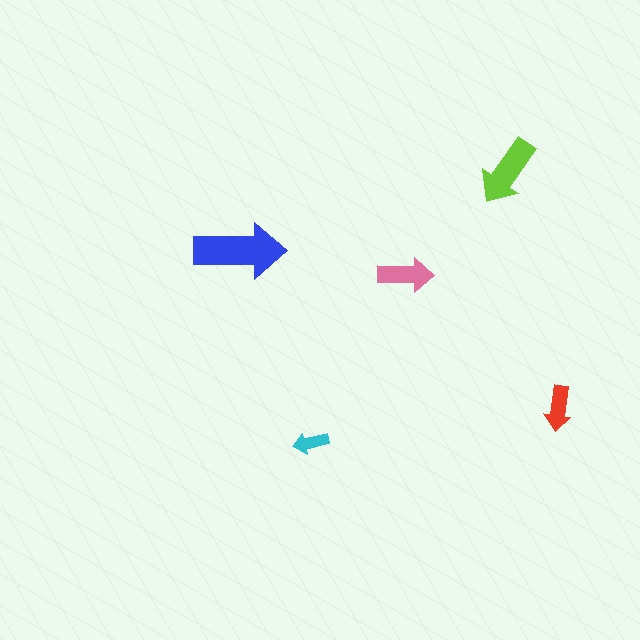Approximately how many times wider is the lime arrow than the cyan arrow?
About 2 times wider.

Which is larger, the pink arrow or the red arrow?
The pink one.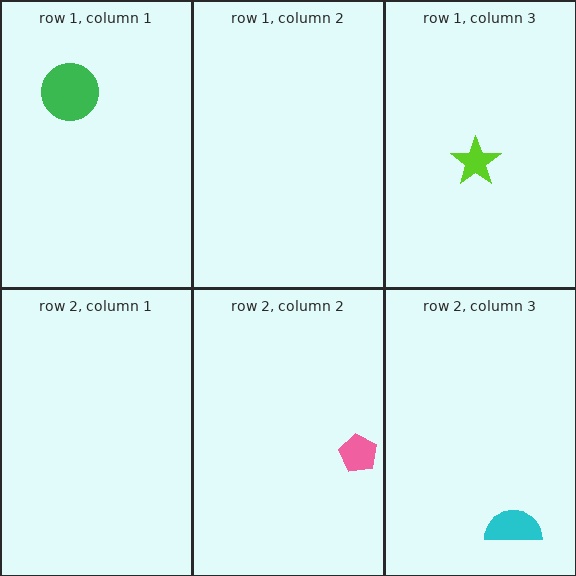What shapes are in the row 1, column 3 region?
The lime star.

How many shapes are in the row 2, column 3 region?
1.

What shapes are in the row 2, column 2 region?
The pink pentagon.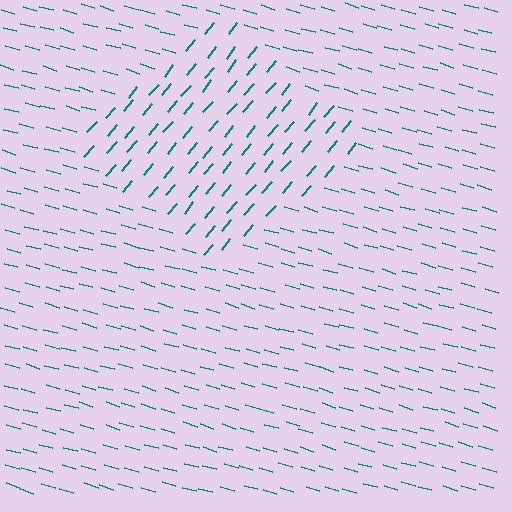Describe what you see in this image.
The image is filled with small teal line segments. A diamond region in the image has lines oriented differently from the surrounding lines, creating a visible texture boundary.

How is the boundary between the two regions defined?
The boundary is defined purely by a change in line orientation (approximately 66 degrees difference). All lines are the same color and thickness.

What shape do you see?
I see a diamond.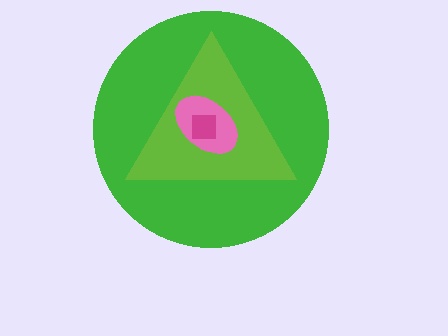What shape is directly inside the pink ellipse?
The magenta square.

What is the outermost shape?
The green circle.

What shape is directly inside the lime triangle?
The pink ellipse.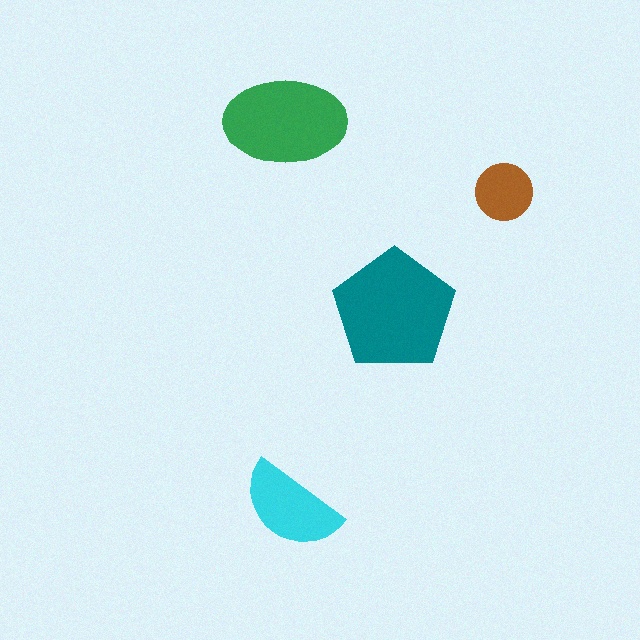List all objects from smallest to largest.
The brown circle, the cyan semicircle, the green ellipse, the teal pentagon.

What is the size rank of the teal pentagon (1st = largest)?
1st.